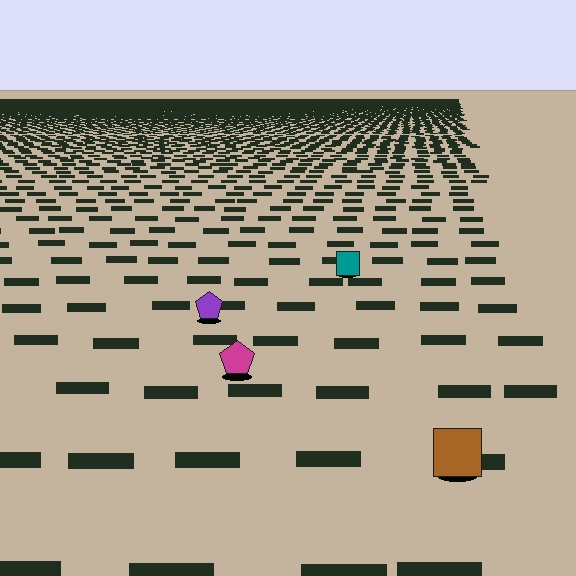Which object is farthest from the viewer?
The teal square is farthest from the viewer. It appears smaller and the ground texture around it is denser.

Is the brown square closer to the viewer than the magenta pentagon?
Yes. The brown square is closer — you can tell from the texture gradient: the ground texture is coarser near it.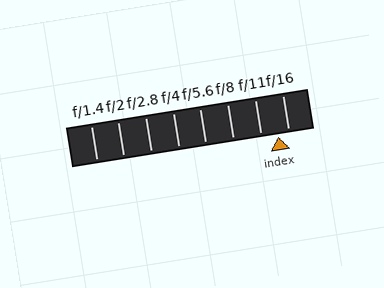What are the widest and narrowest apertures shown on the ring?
The widest aperture shown is f/1.4 and the narrowest is f/16.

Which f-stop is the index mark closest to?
The index mark is closest to f/16.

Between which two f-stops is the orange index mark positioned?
The index mark is between f/11 and f/16.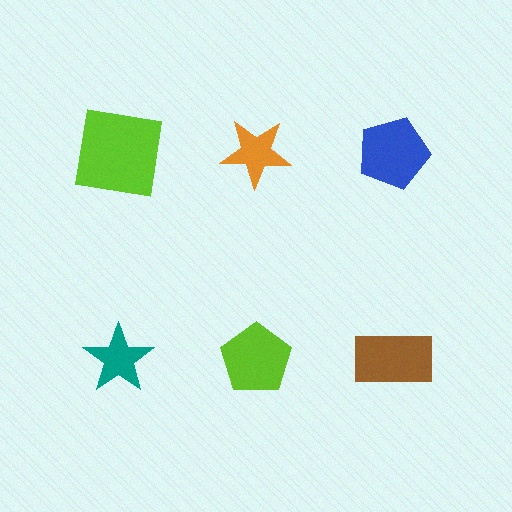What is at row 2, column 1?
A teal star.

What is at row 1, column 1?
A lime square.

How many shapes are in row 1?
3 shapes.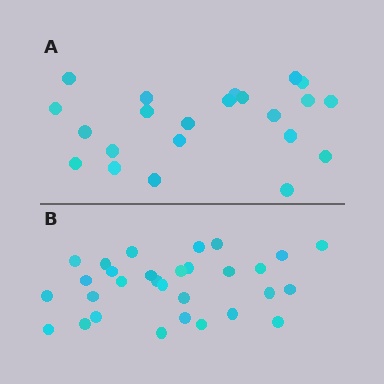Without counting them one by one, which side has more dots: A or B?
Region B (the bottom region) has more dots.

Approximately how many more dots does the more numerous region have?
Region B has roughly 8 or so more dots than region A.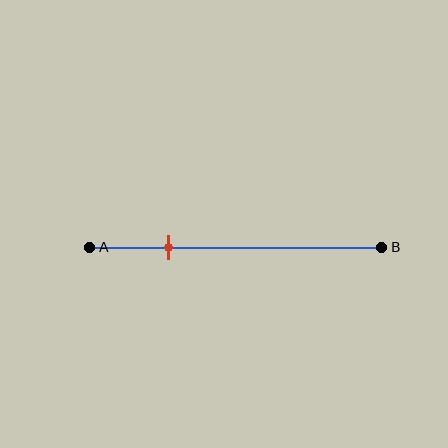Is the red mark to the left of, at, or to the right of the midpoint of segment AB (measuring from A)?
The red mark is to the left of the midpoint of segment AB.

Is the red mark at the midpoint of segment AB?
No, the mark is at about 25% from A, not at the 50% midpoint.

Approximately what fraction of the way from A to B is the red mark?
The red mark is approximately 25% of the way from A to B.